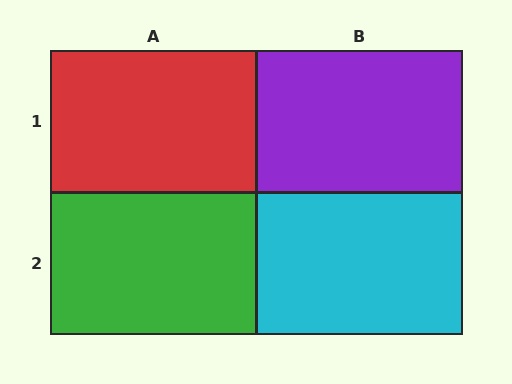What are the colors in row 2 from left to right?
Green, cyan.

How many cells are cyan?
1 cell is cyan.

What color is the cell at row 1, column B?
Purple.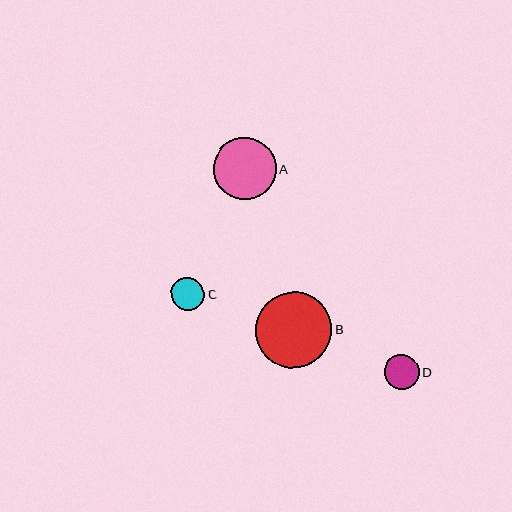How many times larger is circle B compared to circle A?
Circle B is approximately 1.2 times the size of circle A.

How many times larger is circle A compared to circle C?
Circle A is approximately 1.9 times the size of circle C.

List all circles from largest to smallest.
From largest to smallest: B, A, D, C.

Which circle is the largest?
Circle B is the largest with a size of approximately 76 pixels.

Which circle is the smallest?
Circle C is the smallest with a size of approximately 33 pixels.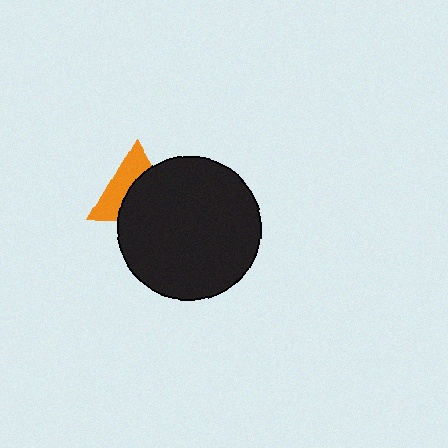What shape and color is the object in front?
The object in front is a black circle.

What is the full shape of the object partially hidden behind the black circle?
The partially hidden object is an orange triangle.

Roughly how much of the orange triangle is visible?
About half of it is visible (roughly 46%).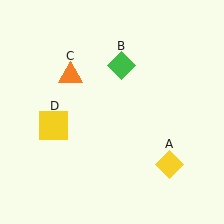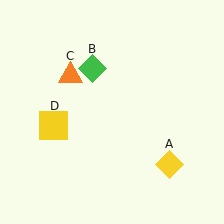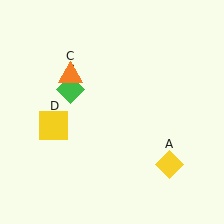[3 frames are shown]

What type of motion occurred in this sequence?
The green diamond (object B) rotated counterclockwise around the center of the scene.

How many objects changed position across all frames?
1 object changed position: green diamond (object B).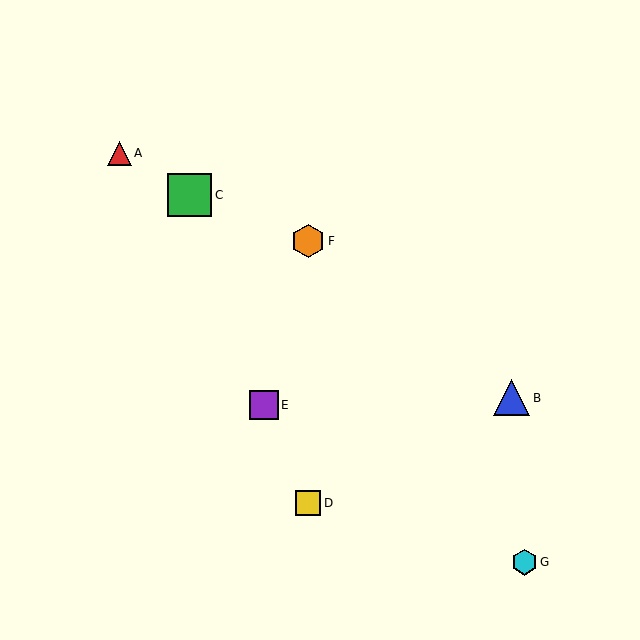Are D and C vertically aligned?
No, D is at x≈308 and C is at x≈190.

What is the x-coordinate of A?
Object A is at x≈119.